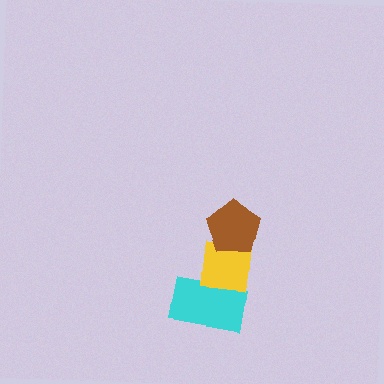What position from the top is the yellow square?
The yellow square is 2nd from the top.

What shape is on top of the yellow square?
The brown pentagon is on top of the yellow square.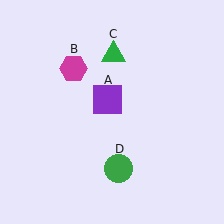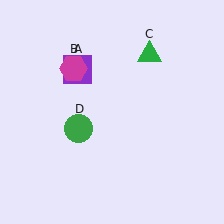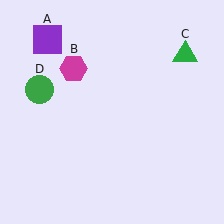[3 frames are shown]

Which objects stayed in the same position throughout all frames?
Magenta hexagon (object B) remained stationary.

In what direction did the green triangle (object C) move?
The green triangle (object C) moved right.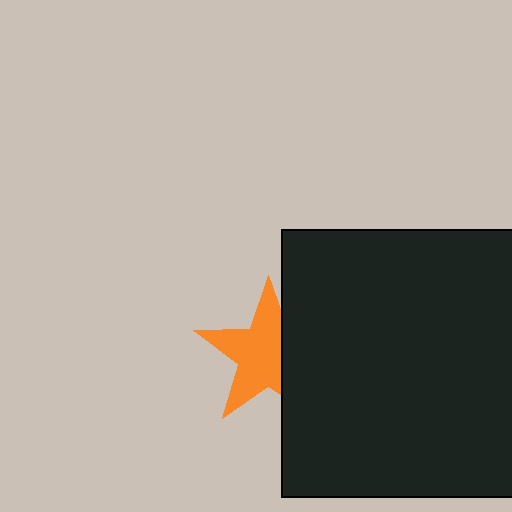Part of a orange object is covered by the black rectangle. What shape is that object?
It is a star.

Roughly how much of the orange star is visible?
Most of it is visible (roughly 67%).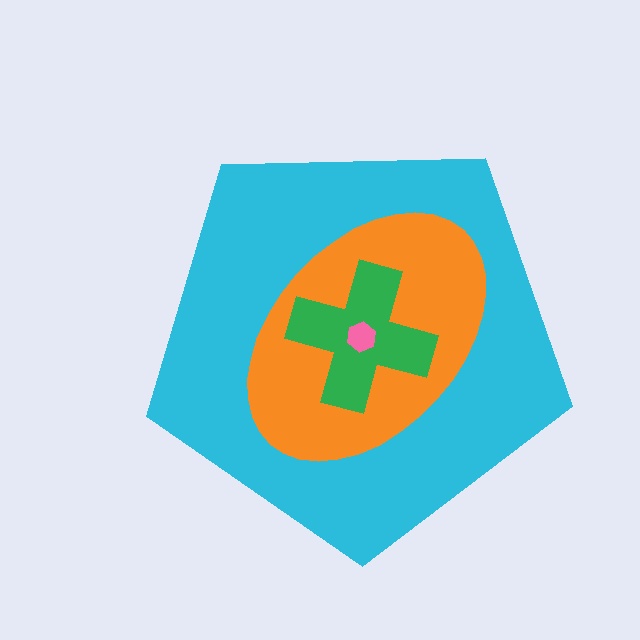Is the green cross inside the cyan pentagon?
Yes.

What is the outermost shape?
The cyan pentagon.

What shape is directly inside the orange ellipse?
The green cross.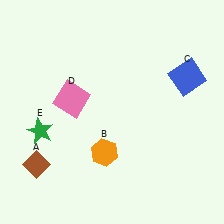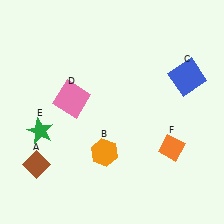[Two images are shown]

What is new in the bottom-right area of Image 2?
An orange diamond (F) was added in the bottom-right area of Image 2.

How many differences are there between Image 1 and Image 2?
There is 1 difference between the two images.